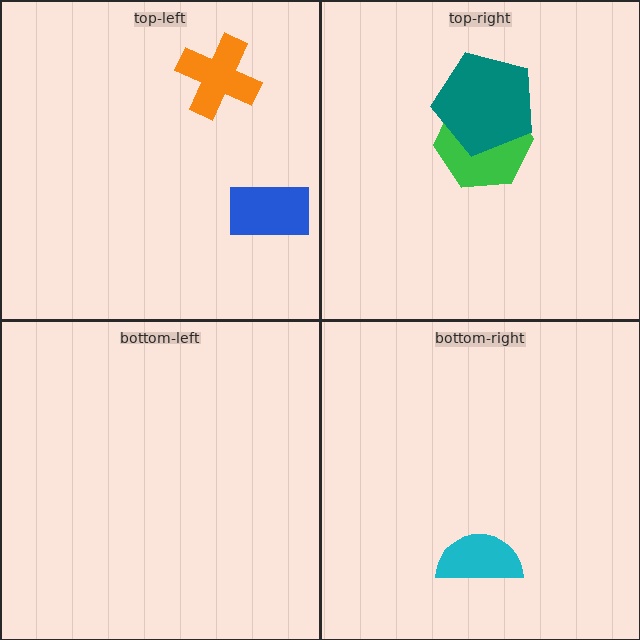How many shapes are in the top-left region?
2.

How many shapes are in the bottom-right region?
1.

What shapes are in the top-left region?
The blue rectangle, the orange cross.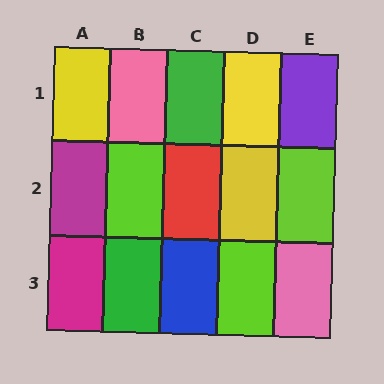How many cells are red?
1 cell is red.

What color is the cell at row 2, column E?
Lime.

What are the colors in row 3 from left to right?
Magenta, green, blue, lime, pink.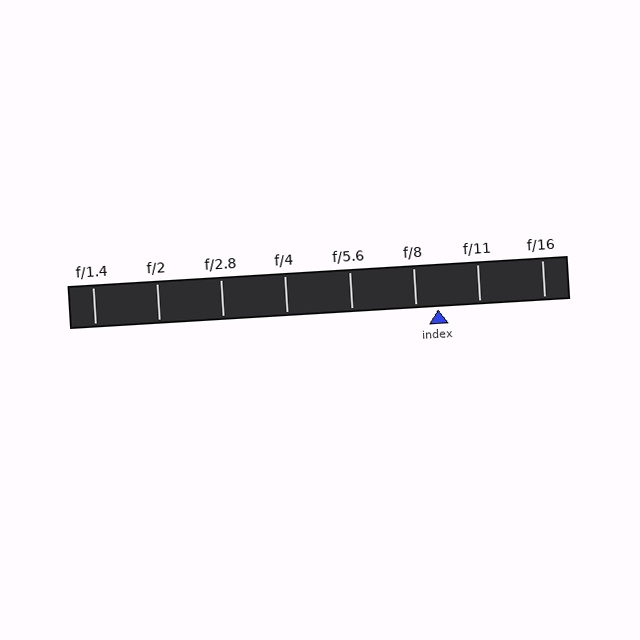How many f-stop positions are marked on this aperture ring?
There are 8 f-stop positions marked.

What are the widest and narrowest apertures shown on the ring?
The widest aperture shown is f/1.4 and the narrowest is f/16.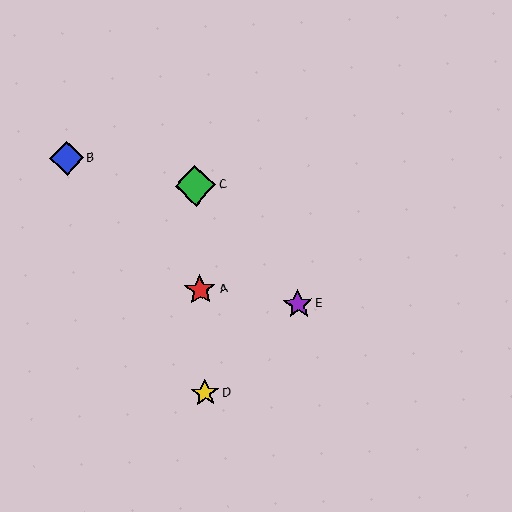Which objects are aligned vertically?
Objects A, C, D are aligned vertically.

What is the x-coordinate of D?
Object D is at x≈205.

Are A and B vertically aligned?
No, A is at x≈200 and B is at x≈66.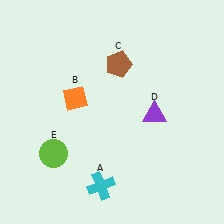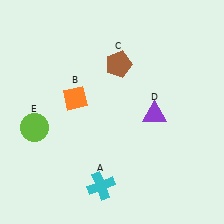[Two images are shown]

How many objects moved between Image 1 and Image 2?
1 object moved between the two images.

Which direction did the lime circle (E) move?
The lime circle (E) moved up.